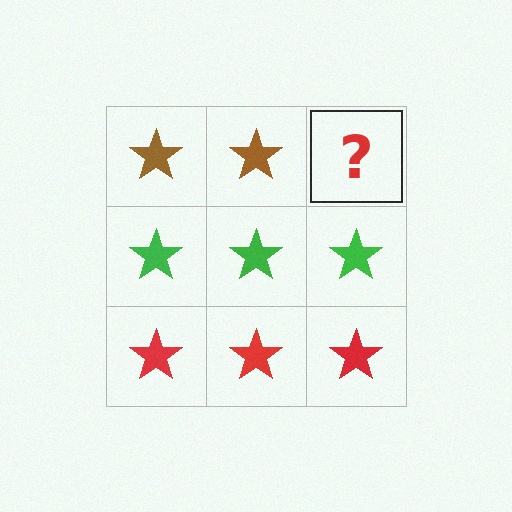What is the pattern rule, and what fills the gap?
The rule is that each row has a consistent color. The gap should be filled with a brown star.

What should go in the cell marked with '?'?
The missing cell should contain a brown star.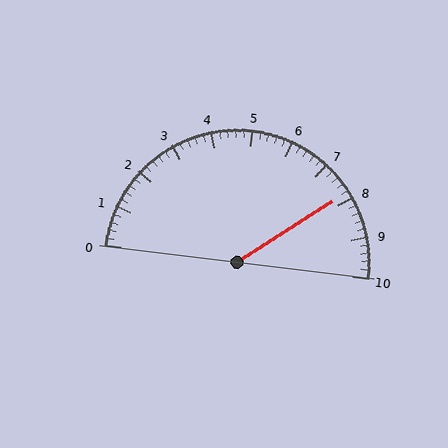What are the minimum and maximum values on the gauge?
The gauge ranges from 0 to 10.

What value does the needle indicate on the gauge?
The needle indicates approximately 7.8.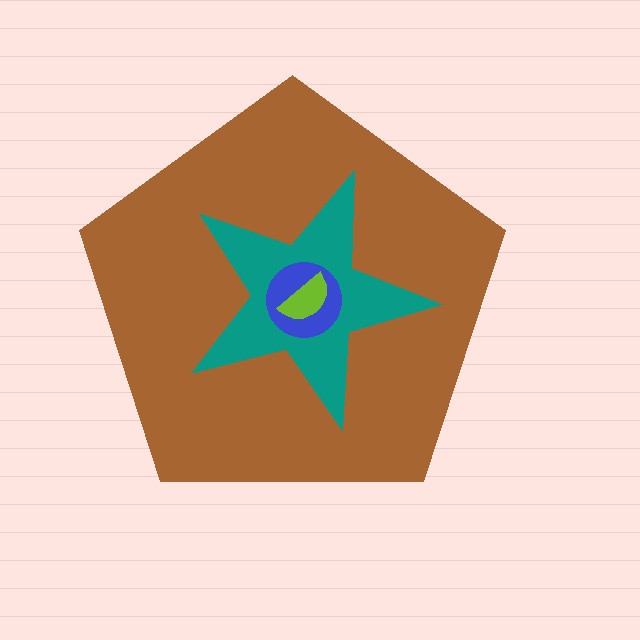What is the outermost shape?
The brown pentagon.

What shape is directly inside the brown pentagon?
The teal star.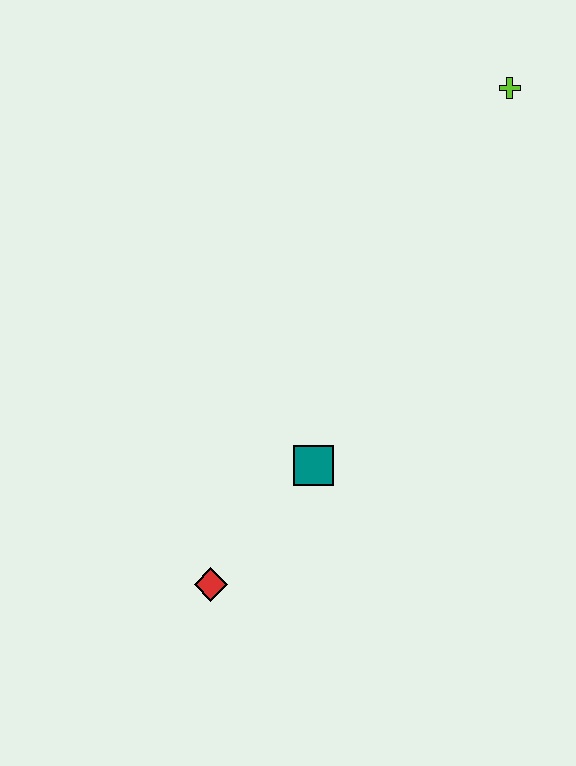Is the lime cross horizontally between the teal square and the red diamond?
No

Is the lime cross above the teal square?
Yes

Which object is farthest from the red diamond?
The lime cross is farthest from the red diamond.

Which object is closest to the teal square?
The red diamond is closest to the teal square.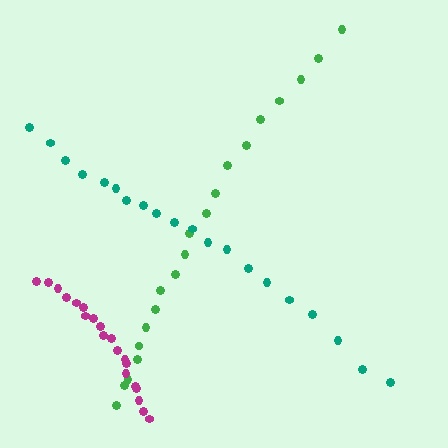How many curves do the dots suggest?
There are 3 distinct paths.